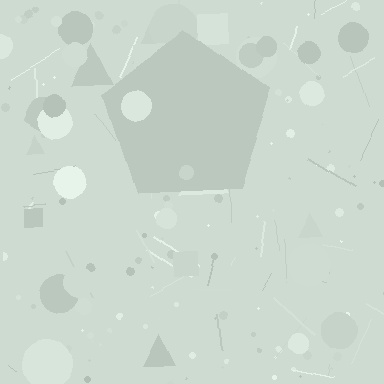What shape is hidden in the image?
A pentagon is hidden in the image.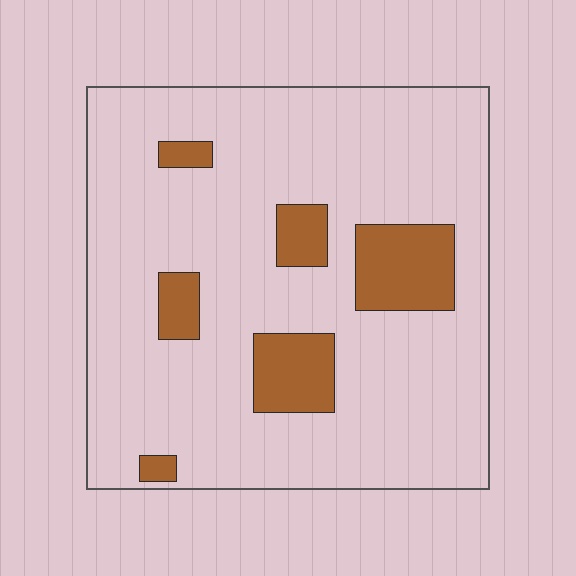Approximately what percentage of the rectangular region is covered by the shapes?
Approximately 15%.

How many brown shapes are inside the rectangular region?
6.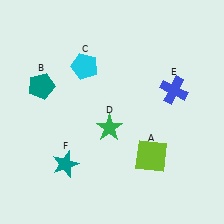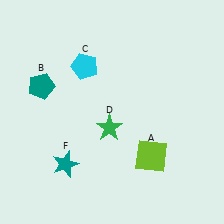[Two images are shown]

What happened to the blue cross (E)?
The blue cross (E) was removed in Image 2. It was in the top-right area of Image 1.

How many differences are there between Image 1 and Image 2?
There is 1 difference between the two images.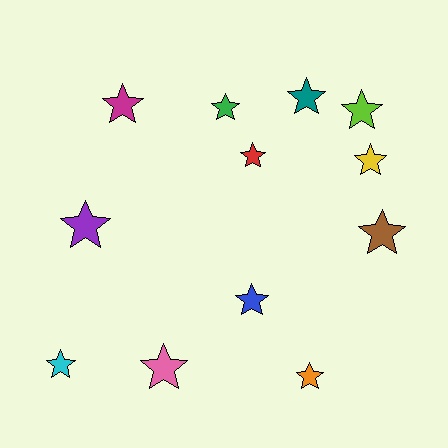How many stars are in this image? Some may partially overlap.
There are 12 stars.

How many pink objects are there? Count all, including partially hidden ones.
There is 1 pink object.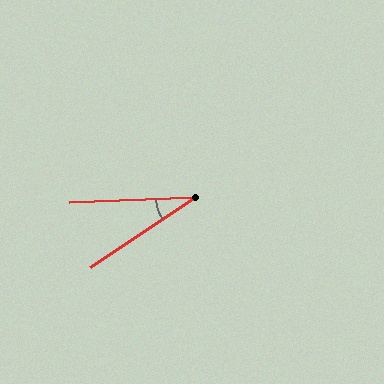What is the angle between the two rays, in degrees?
Approximately 32 degrees.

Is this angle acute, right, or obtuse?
It is acute.